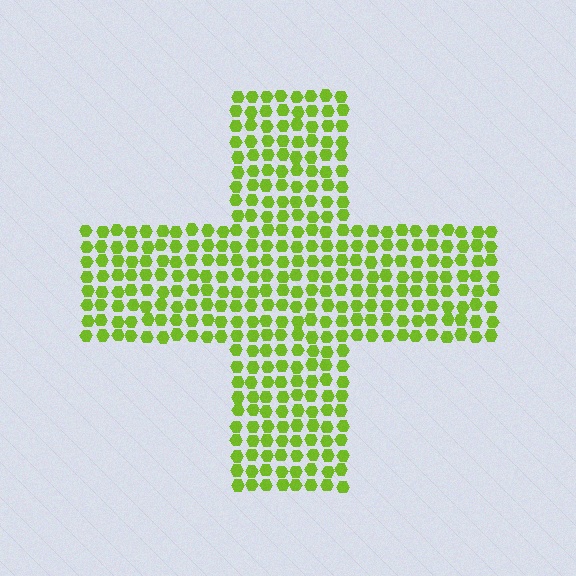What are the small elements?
The small elements are hexagons.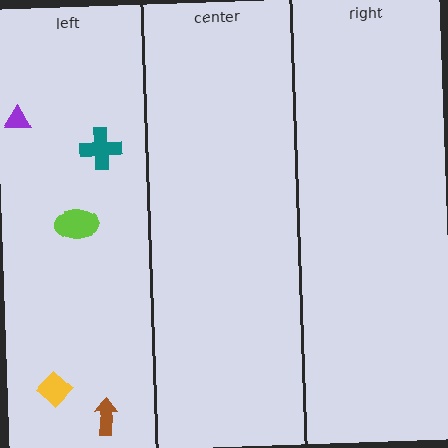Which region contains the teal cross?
The left region.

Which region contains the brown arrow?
The left region.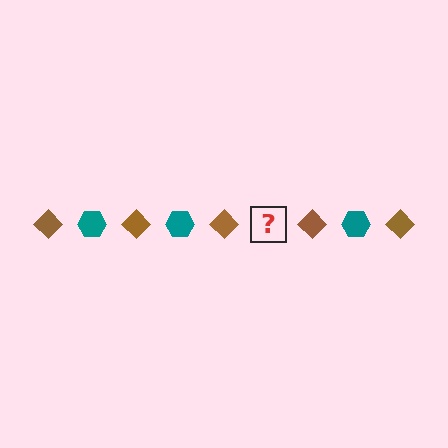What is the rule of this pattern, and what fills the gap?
The rule is that the pattern alternates between brown diamond and teal hexagon. The gap should be filled with a teal hexagon.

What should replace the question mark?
The question mark should be replaced with a teal hexagon.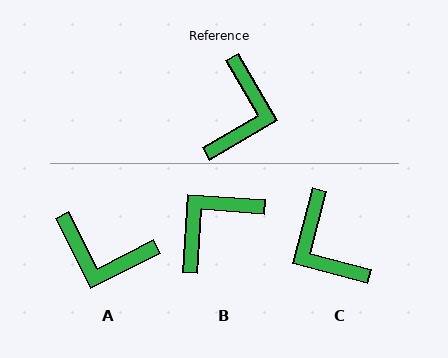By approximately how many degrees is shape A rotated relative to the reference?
Approximately 93 degrees clockwise.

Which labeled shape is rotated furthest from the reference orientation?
B, about 146 degrees away.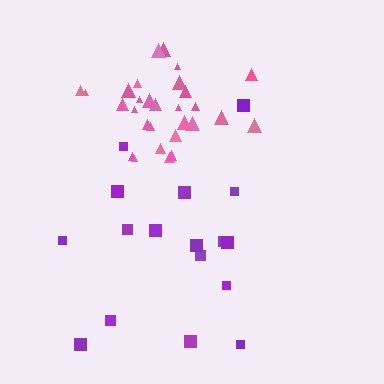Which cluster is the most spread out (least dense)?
Purple.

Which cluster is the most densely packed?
Pink.